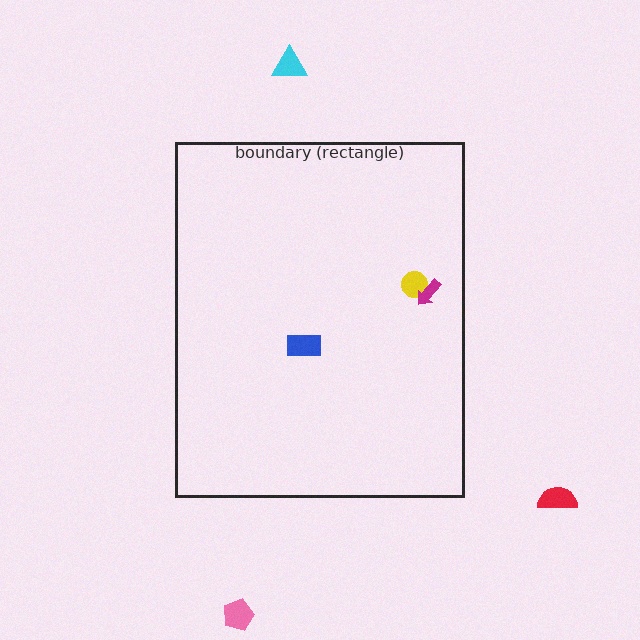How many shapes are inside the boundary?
3 inside, 3 outside.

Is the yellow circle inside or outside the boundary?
Inside.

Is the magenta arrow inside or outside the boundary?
Inside.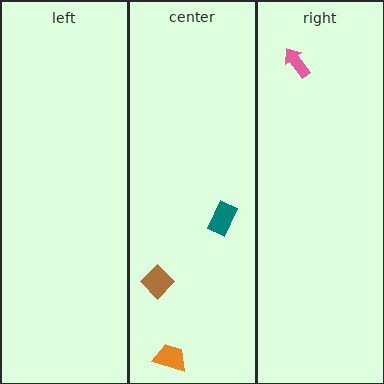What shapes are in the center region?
The teal rectangle, the orange trapezoid, the brown diamond.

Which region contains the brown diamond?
The center region.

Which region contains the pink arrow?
The right region.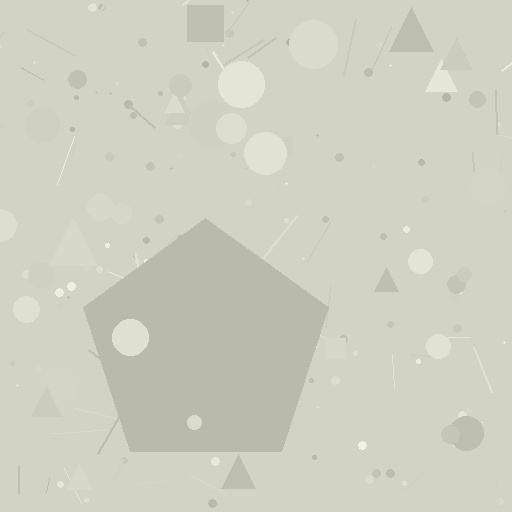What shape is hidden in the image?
A pentagon is hidden in the image.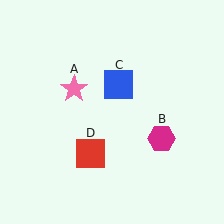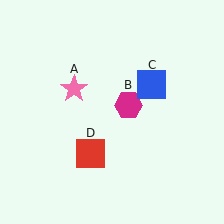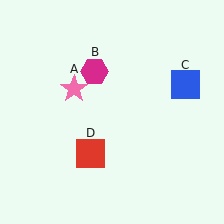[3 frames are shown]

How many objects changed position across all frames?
2 objects changed position: magenta hexagon (object B), blue square (object C).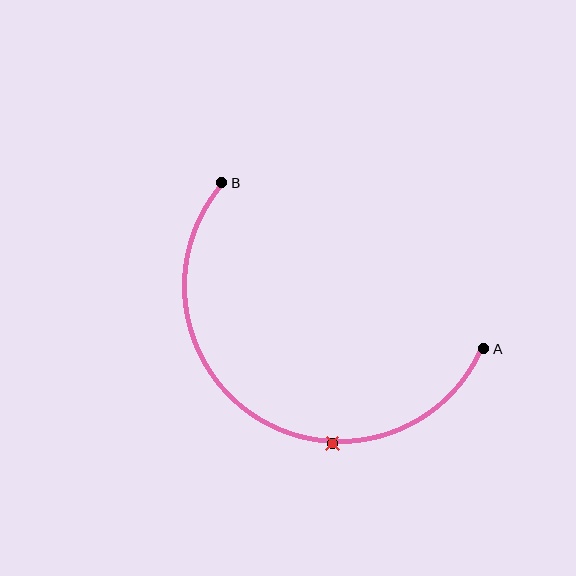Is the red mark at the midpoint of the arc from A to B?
No. The red mark lies on the arc but is closer to endpoint A. The arc midpoint would be at the point on the curve equidistant along the arc from both A and B.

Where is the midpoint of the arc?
The arc midpoint is the point on the curve farthest from the straight line joining A and B. It sits below that line.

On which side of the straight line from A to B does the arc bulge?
The arc bulges below the straight line connecting A and B.